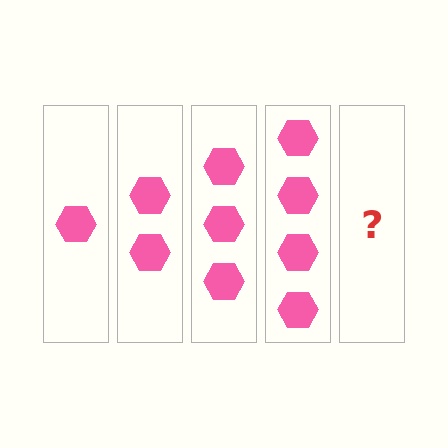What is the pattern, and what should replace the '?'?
The pattern is that each step adds one more hexagon. The '?' should be 5 hexagons.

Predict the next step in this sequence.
The next step is 5 hexagons.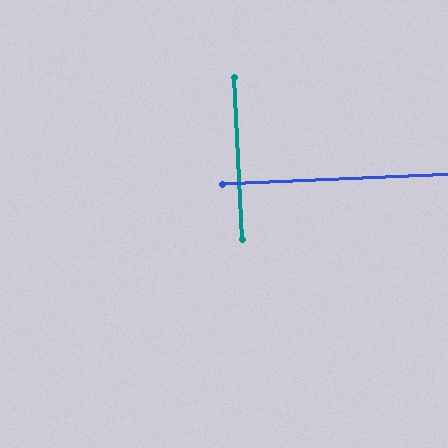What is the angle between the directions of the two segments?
Approximately 90 degrees.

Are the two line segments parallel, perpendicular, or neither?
Perpendicular — they meet at approximately 90°.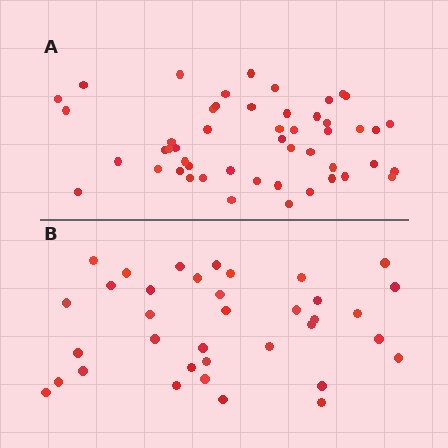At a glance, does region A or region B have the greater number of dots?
Region A (the top region) has more dots.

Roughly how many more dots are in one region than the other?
Region A has approximately 15 more dots than region B.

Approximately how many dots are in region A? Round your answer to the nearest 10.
About 50 dots.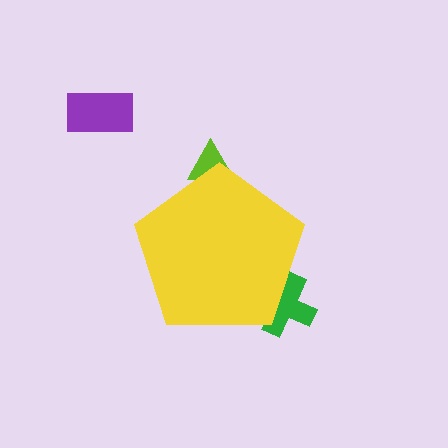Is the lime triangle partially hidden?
Yes, the lime triangle is partially hidden behind the yellow pentagon.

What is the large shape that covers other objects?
A yellow pentagon.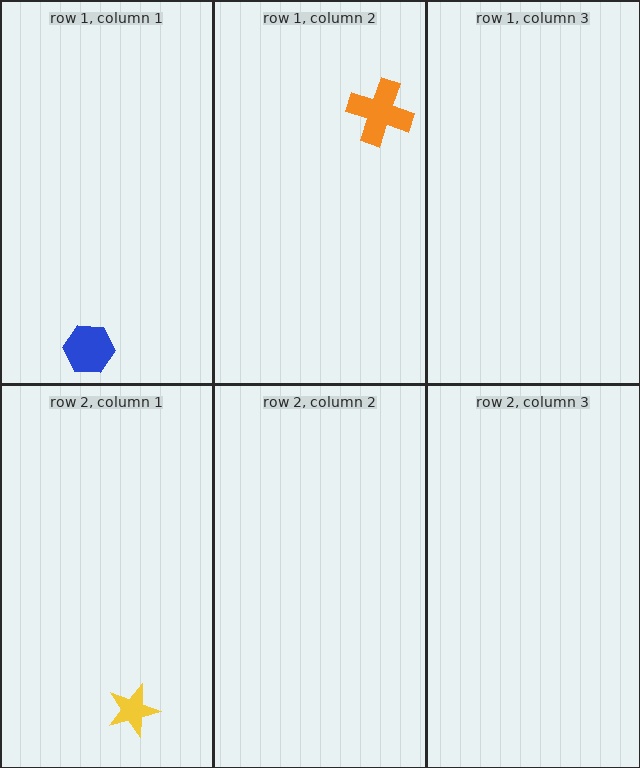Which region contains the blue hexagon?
The row 1, column 1 region.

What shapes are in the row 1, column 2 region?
The orange cross.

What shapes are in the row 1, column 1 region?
The blue hexagon.